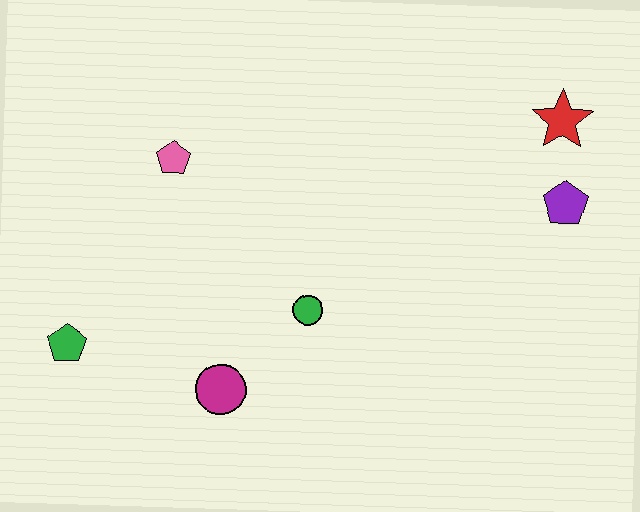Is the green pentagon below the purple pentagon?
Yes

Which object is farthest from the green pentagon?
The red star is farthest from the green pentagon.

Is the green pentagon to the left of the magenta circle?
Yes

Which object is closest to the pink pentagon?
The green circle is closest to the pink pentagon.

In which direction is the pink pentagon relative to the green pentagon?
The pink pentagon is above the green pentagon.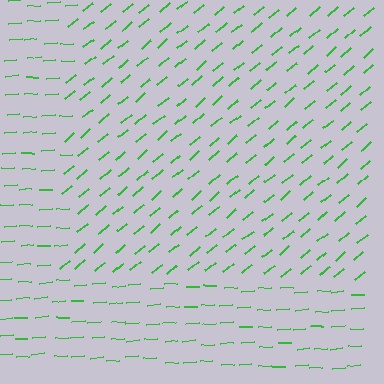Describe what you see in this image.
The image is filled with small green line segments. A rectangle region in the image has lines oriented differently from the surrounding lines, creating a visible texture boundary.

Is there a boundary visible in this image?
Yes, there is a texture boundary formed by a change in line orientation.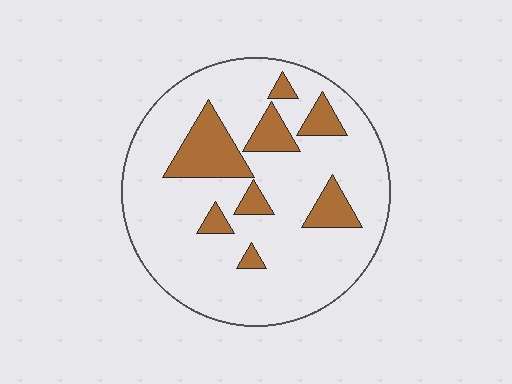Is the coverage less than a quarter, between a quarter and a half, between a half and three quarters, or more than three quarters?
Less than a quarter.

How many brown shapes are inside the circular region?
8.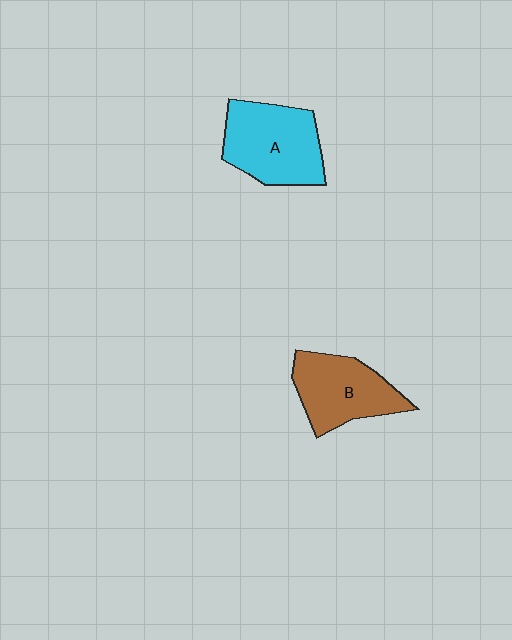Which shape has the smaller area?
Shape B (brown).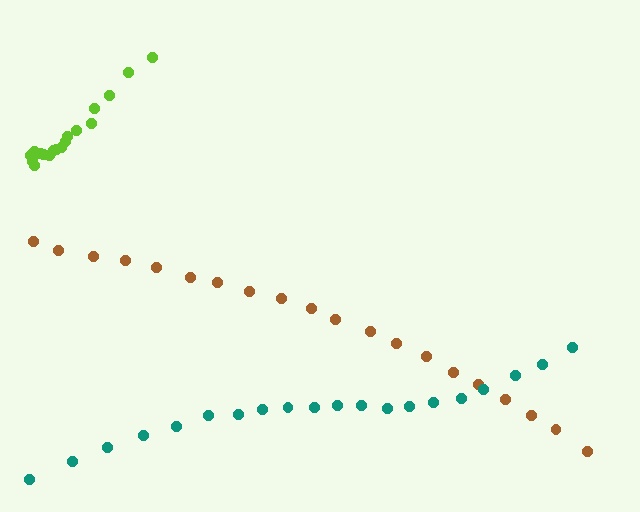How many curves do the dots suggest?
There are 3 distinct paths.